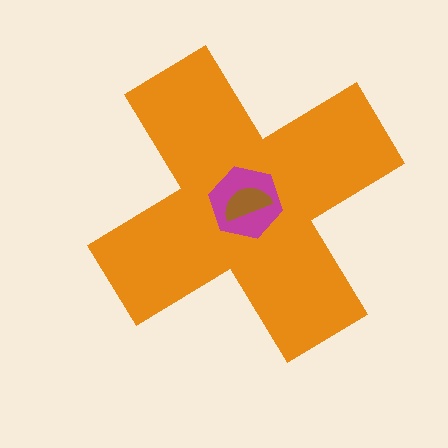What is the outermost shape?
The orange cross.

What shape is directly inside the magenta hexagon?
The brown semicircle.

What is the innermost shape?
The brown semicircle.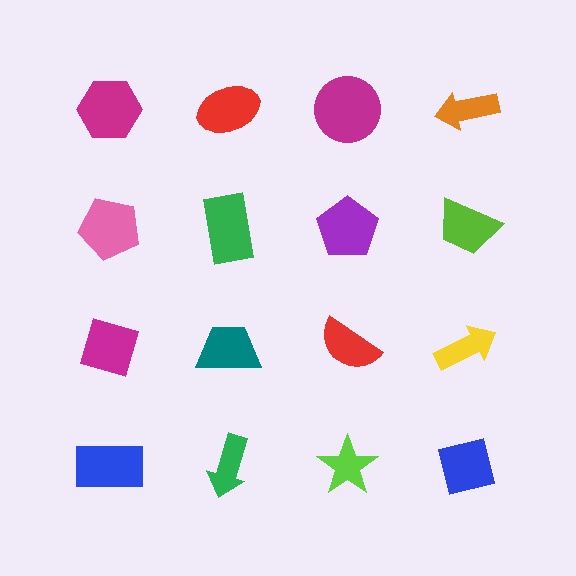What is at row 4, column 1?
A blue rectangle.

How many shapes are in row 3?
4 shapes.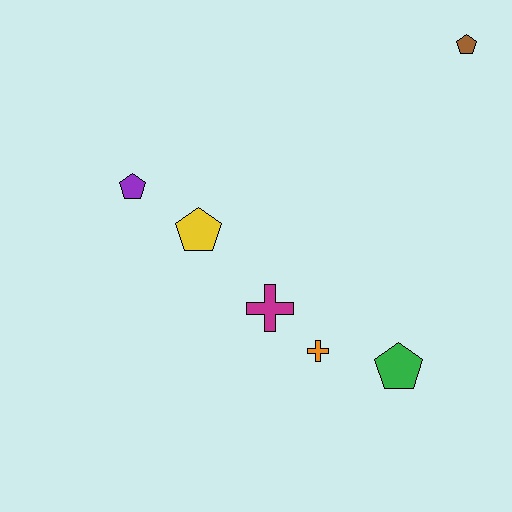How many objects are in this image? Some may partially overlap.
There are 6 objects.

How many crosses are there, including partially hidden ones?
There are 2 crosses.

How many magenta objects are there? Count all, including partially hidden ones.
There is 1 magenta object.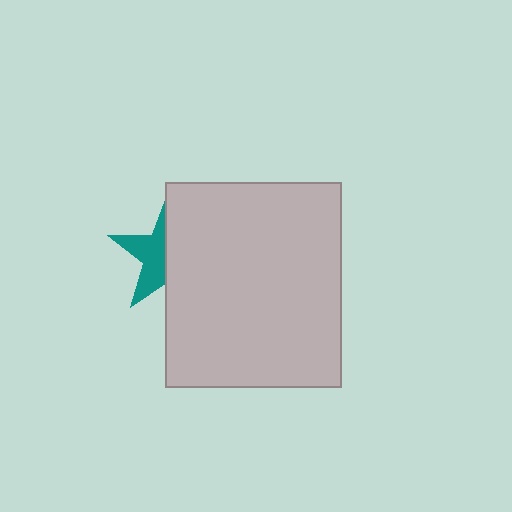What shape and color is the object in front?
The object in front is a light gray rectangle.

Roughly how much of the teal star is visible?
About half of it is visible (roughly 45%).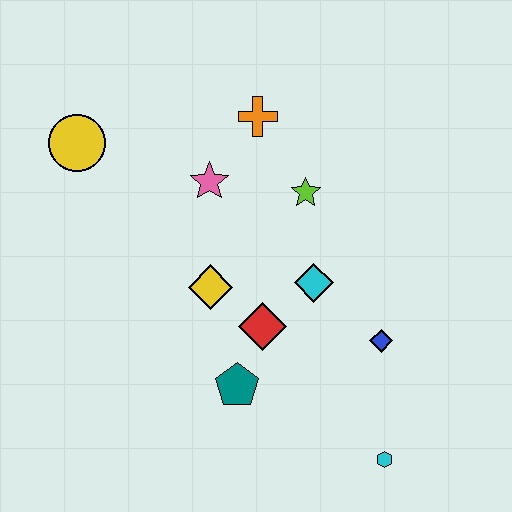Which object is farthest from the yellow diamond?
The cyan hexagon is farthest from the yellow diamond.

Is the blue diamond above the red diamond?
No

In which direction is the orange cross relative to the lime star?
The orange cross is above the lime star.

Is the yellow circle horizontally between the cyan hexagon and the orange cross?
No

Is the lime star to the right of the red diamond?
Yes